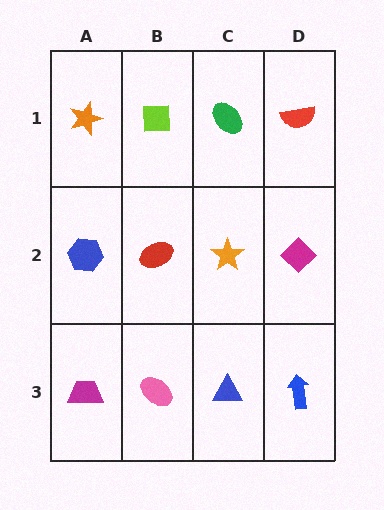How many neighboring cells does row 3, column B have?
3.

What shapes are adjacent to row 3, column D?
A magenta diamond (row 2, column D), a blue triangle (row 3, column C).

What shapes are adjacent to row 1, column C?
An orange star (row 2, column C), a lime square (row 1, column B), a red semicircle (row 1, column D).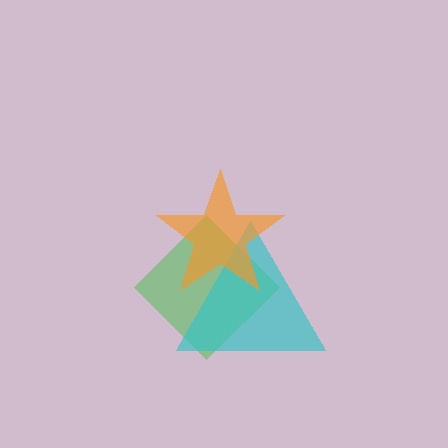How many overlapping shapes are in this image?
There are 3 overlapping shapes in the image.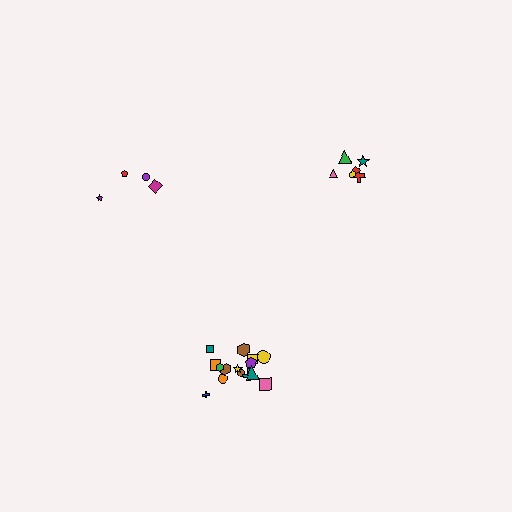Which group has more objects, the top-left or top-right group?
The top-right group.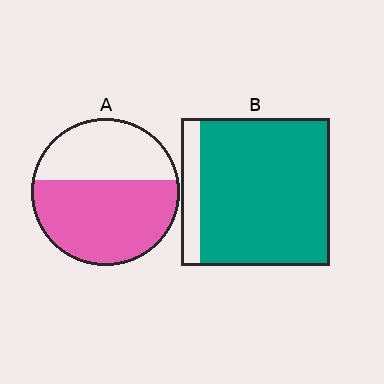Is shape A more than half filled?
Yes.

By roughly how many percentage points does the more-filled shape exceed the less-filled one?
By roughly 25 percentage points (B over A).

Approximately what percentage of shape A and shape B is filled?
A is approximately 60% and B is approximately 85%.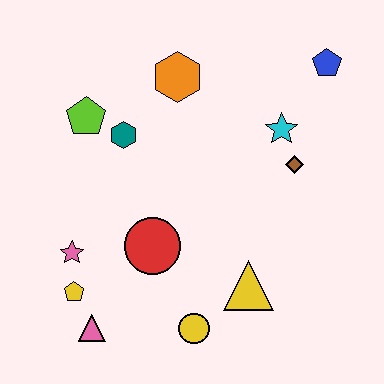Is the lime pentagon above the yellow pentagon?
Yes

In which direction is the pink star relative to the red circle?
The pink star is to the left of the red circle.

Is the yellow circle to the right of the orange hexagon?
Yes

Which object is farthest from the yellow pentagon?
The blue pentagon is farthest from the yellow pentagon.